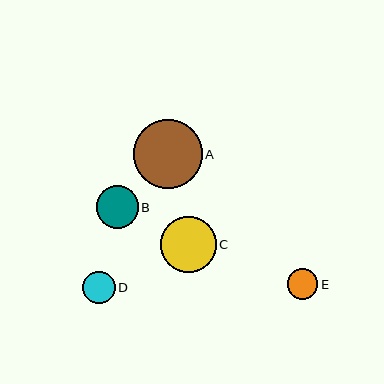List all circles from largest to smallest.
From largest to smallest: A, C, B, D, E.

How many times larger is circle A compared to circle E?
Circle A is approximately 2.3 times the size of circle E.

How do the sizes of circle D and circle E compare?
Circle D and circle E are approximately the same size.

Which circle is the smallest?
Circle E is the smallest with a size of approximately 31 pixels.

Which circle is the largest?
Circle A is the largest with a size of approximately 69 pixels.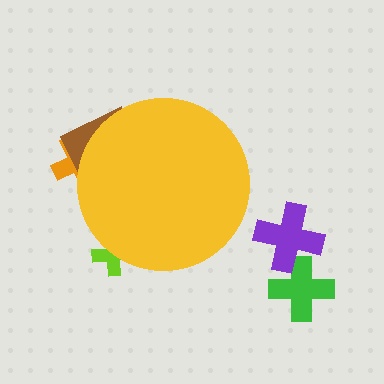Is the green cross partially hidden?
No, the green cross is fully visible.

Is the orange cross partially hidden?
Yes, the orange cross is partially hidden behind the yellow circle.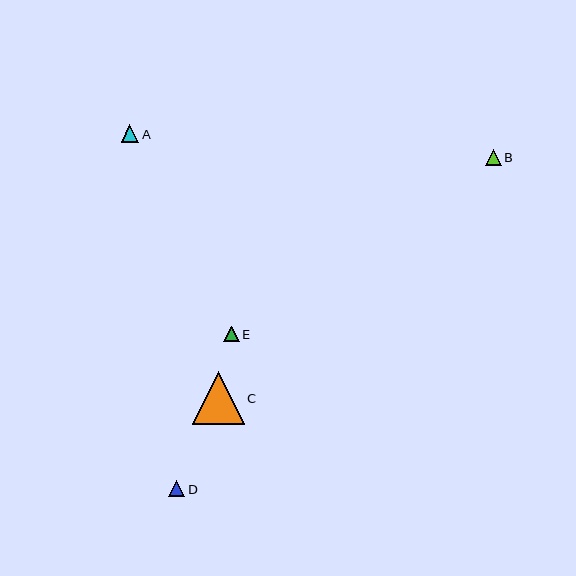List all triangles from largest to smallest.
From largest to smallest: C, A, B, D, E.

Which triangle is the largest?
Triangle C is the largest with a size of approximately 52 pixels.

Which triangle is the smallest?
Triangle E is the smallest with a size of approximately 15 pixels.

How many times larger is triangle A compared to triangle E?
Triangle A is approximately 1.2 times the size of triangle E.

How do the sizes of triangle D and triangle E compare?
Triangle D and triangle E are approximately the same size.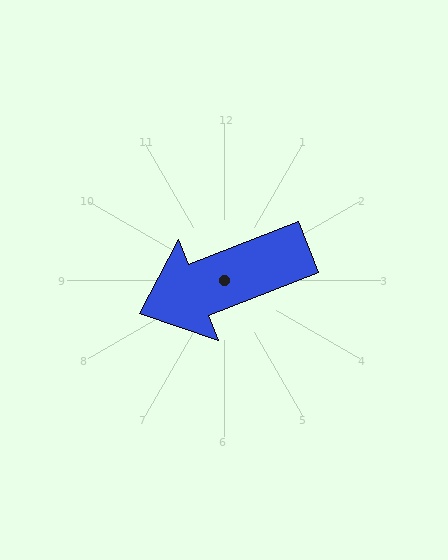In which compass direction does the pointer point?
West.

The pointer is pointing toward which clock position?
Roughly 8 o'clock.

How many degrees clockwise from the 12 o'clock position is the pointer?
Approximately 249 degrees.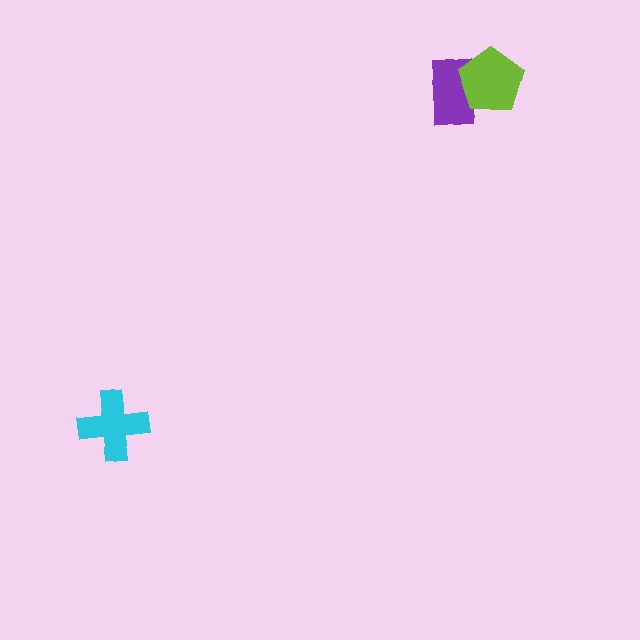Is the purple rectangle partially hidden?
Yes, it is partially covered by another shape.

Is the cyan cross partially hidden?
No, no other shape covers it.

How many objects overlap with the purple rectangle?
1 object overlaps with the purple rectangle.